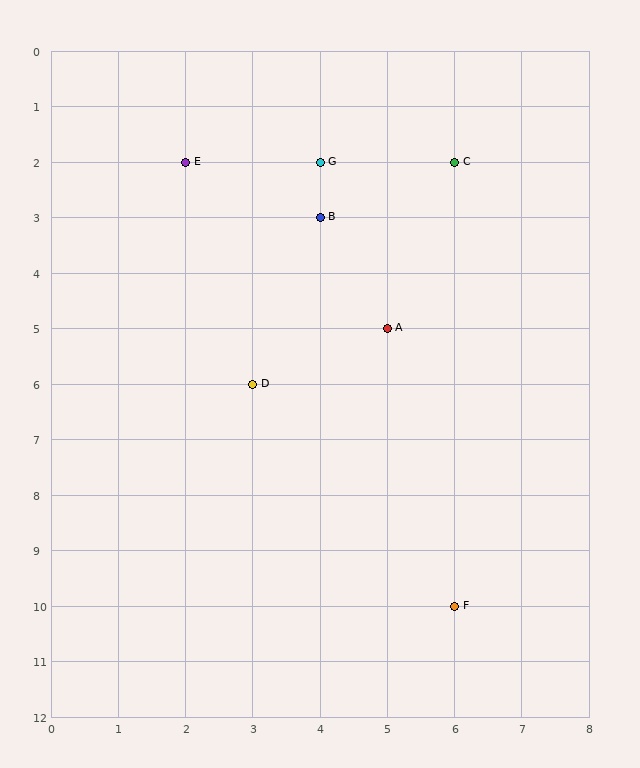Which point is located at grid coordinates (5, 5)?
Point A is at (5, 5).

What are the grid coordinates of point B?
Point B is at grid coordinates (4, 3).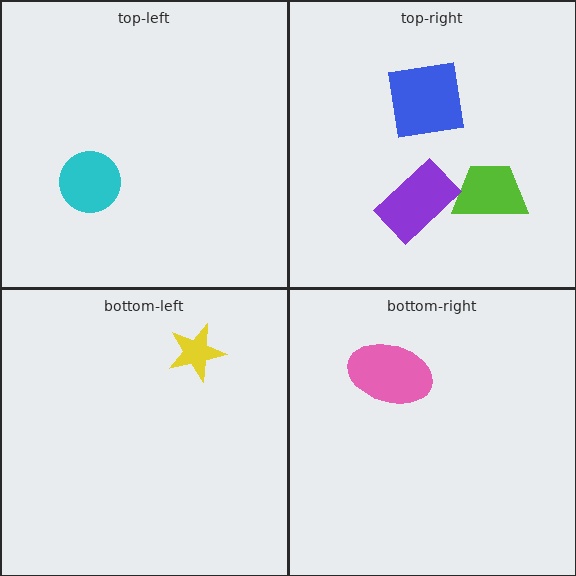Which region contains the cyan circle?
The top-left region.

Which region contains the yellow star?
The bottom-left region.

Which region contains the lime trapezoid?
The top-right region.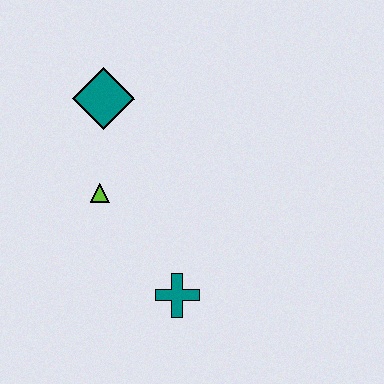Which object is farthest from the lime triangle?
The teal cross is farthest from the lime triangle.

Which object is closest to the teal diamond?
The lime triangle is closest to the teal diamond.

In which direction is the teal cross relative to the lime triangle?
The teal cross is below the lime triangle.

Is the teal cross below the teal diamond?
Yes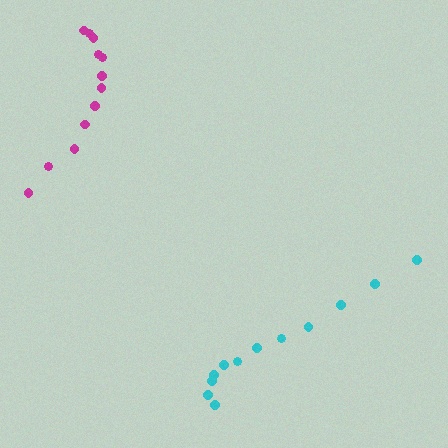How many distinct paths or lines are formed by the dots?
There are 2 distinct paths.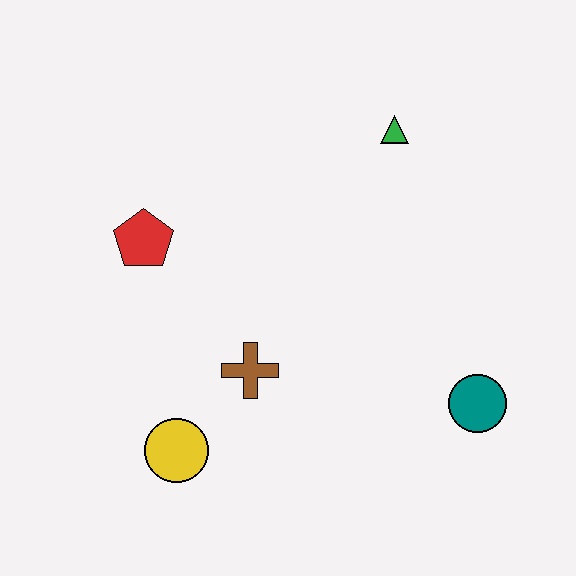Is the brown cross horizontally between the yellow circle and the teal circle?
Yes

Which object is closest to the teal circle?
The brown cross is closest to the teal circle.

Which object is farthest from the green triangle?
The yellow circle is farthest from the green triangle.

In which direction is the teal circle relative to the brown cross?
The teal circle is to the right of the brown cross.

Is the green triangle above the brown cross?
Yes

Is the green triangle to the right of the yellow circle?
Yes